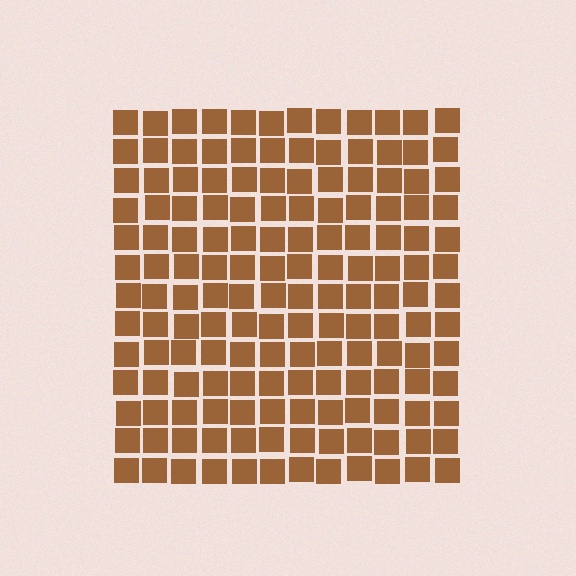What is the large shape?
The large shape is a square.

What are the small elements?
The small elements are squares.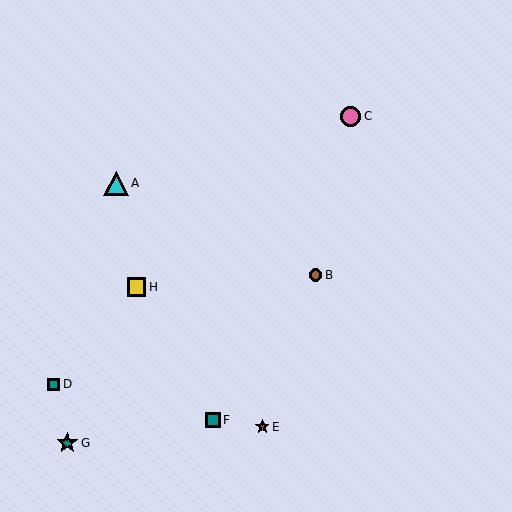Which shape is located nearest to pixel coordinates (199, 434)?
The teal square (labeled F) at (213, 420) is nearest to that location.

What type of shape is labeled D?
Shape D is a teal square.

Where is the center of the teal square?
The center of the teal square is at (53, 384).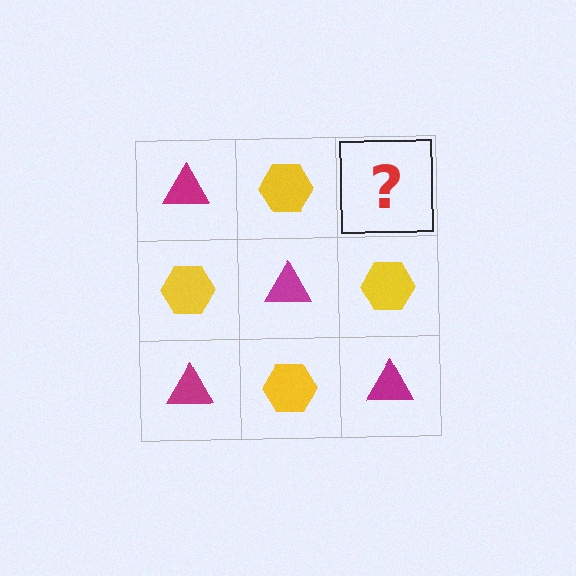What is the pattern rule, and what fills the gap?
The rule is that it alternates magenta triangle and yellow hexagon in a checkerboard pattern. The gap should be filled with a magenta triangle.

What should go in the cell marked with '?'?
The missing cell should contain a magenta triangle.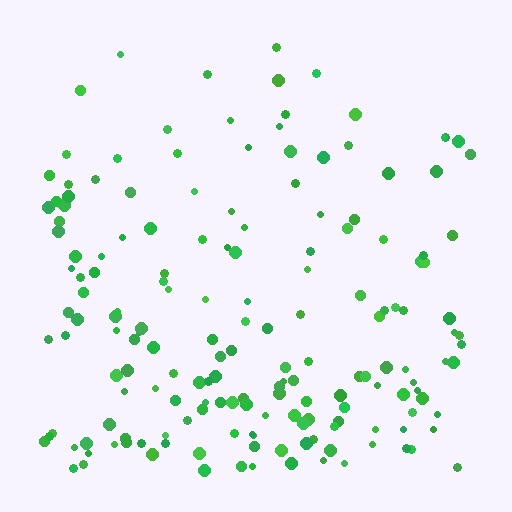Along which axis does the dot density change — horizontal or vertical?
Vertical.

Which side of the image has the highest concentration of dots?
The bottom.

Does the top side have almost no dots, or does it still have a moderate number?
Still a moderate number, just noticeably fewer than the bottom.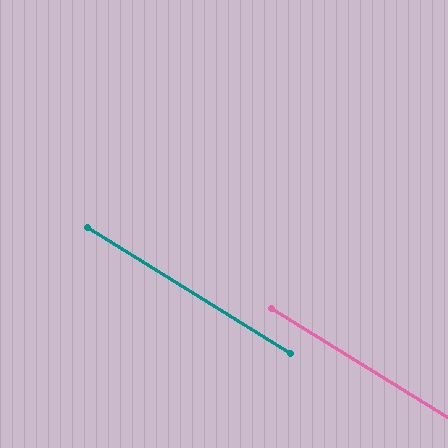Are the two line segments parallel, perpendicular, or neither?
Parallel — their directions differ by only 0.1°.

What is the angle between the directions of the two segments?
Approximately 0 degrees.